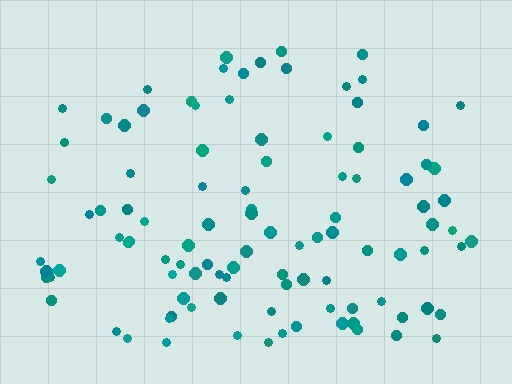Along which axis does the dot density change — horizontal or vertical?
Vertical.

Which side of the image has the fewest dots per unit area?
The top.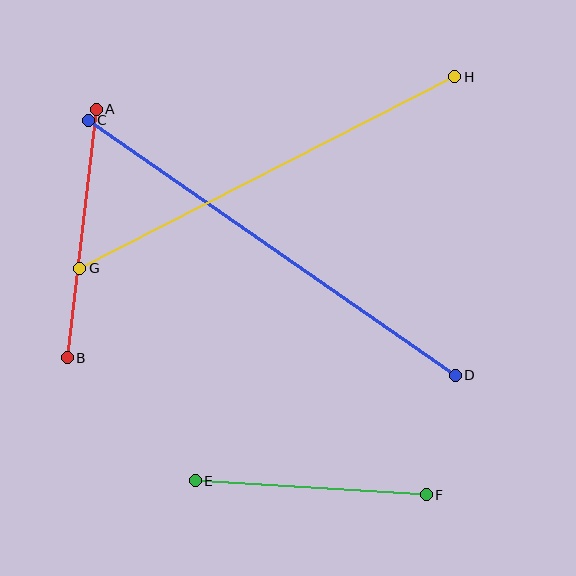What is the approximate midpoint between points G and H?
The midpoint is at approximately (267, 172) pixels.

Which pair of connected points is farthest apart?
Points C and D are farthest apart.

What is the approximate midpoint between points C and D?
The midpoint is at approximately (272, 248) pixels.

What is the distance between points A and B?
The distance is approximately 251 pixels.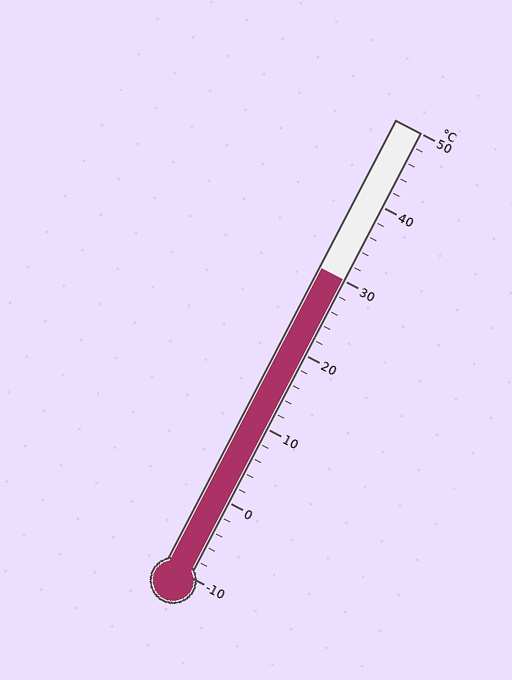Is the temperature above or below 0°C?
The temperature is above 0°C.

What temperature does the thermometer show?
The thermometer shows approximately 30°C.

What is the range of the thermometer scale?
The thermometer scale ranges from -10°C to 50°C.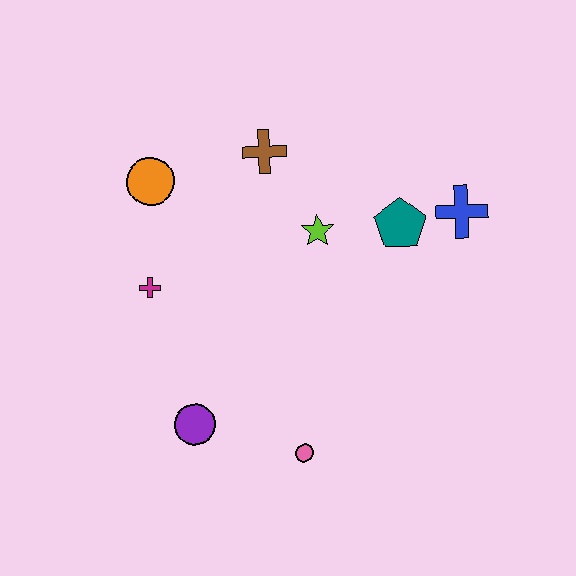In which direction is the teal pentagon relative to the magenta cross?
The teal pentagon is to the right of the magenta cross.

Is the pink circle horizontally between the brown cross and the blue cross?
Yes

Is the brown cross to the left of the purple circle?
No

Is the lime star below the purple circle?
No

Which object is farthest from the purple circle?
The blue cross is farthest from the purple circle.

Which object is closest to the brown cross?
The lime star is closest to the brown cross.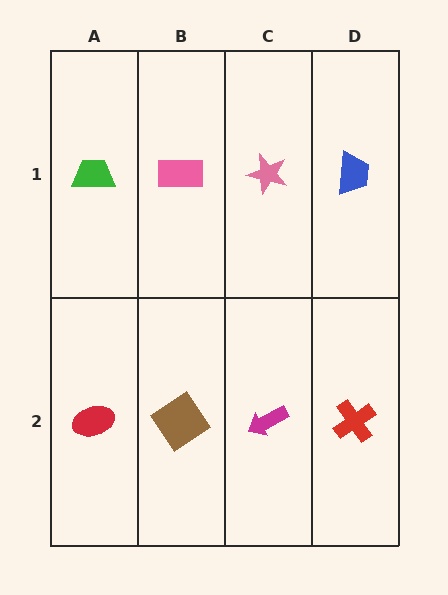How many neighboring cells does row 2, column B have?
3.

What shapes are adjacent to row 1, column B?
A brown diamond (row 2, column B), a green trapezoid (row 1, column A), a pink star (row 1, column C).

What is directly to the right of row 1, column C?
A blue trapezoid.